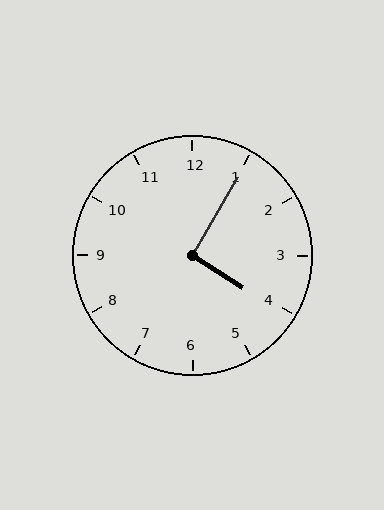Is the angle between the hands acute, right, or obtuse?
It is right.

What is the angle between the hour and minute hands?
Approximately 92 degrees.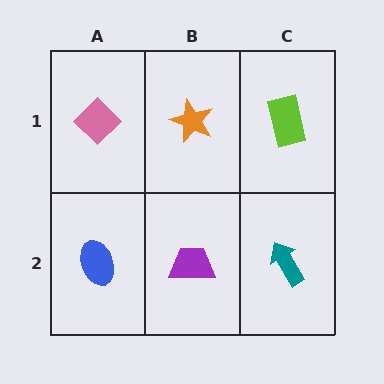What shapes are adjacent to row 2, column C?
A lime rectangle (row 1, column C), a purple trapezoid (row 2, column B).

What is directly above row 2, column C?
A lime rectangle.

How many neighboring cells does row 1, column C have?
2.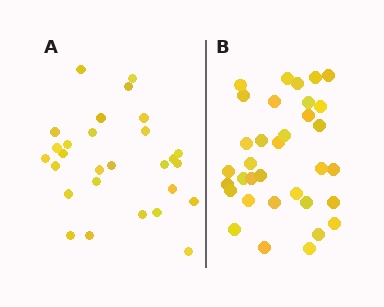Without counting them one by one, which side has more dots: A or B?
Region B (the right region) has more dots.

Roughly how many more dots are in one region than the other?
Region B has about 6 more dots than region A.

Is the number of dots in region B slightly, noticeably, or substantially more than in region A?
Region B has only slightly more — the two regions are fairly close. The ratio is roughly 1.2 to 1.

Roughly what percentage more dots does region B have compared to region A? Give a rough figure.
About 20% more.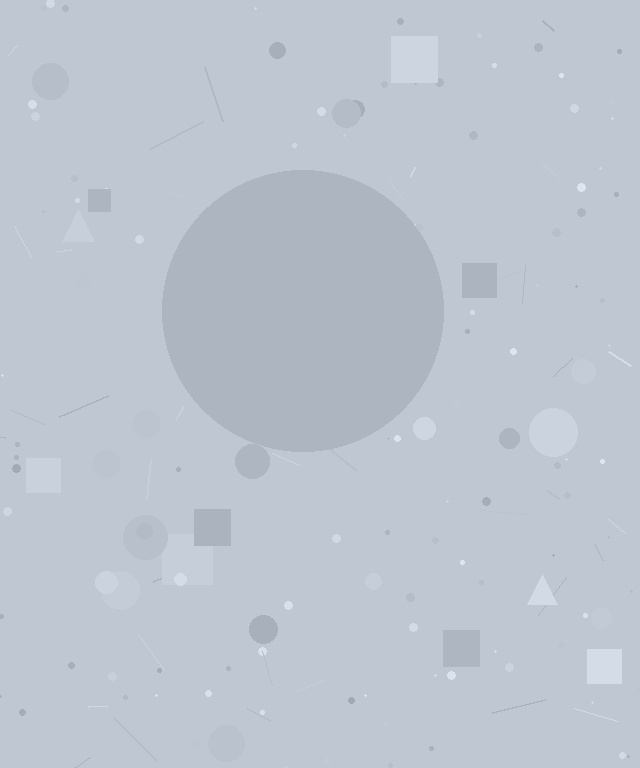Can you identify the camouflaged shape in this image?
The camouflaged shape is a circle.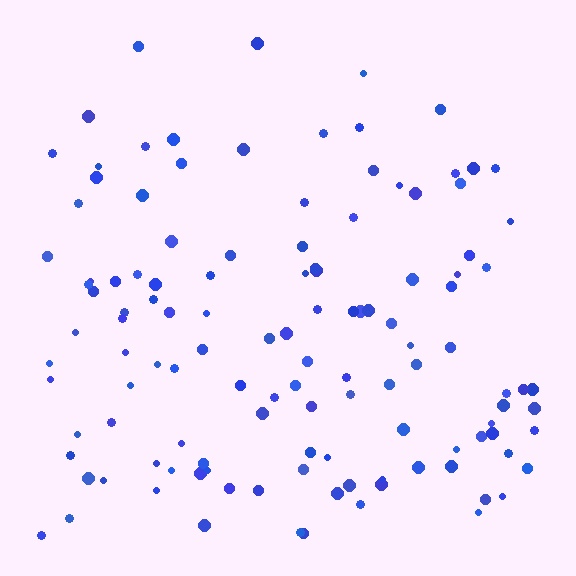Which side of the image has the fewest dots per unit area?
The top.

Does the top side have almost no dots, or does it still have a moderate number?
Still a moderate number, just noticeably fewer than the bottom.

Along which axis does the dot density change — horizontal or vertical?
Vertical.